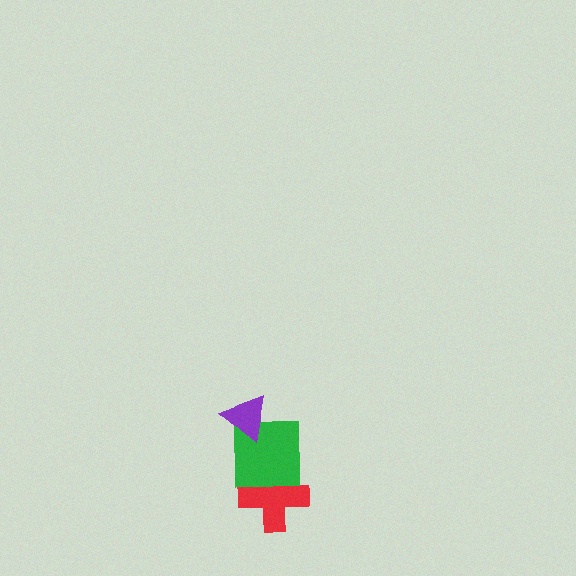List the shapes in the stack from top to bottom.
From top to bottom: the purple triangle, the green square, the red cross.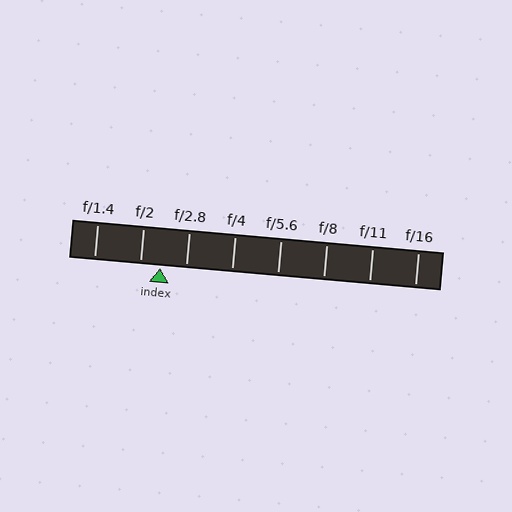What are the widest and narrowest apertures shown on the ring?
The widest aperture shown is f/1.4 and the narrowest is f/16.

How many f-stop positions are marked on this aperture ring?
There are 8 f-stop positions marked.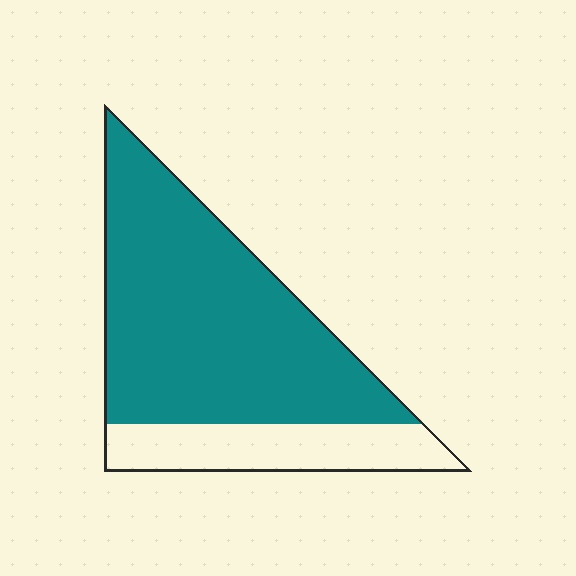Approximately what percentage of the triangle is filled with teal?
Approximately 75%.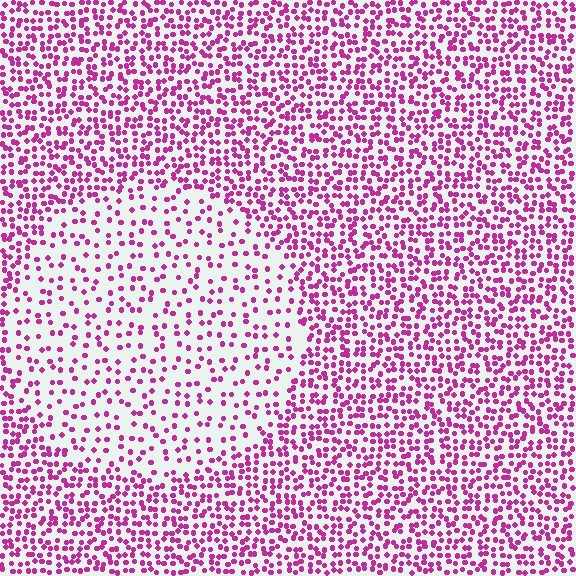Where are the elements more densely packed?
The elements are more densely packed outside the circle boundary.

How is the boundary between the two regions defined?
The boundary is defined by a change in element density (approximately 2.2x ratio). All elements are the same color, size, and shape.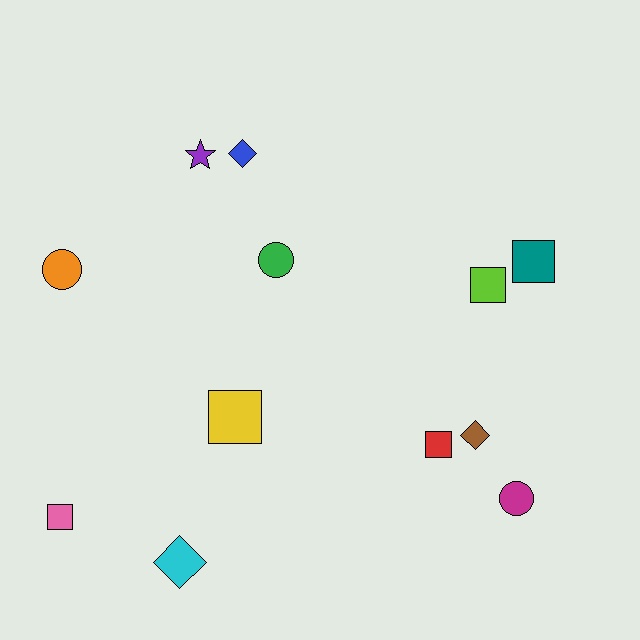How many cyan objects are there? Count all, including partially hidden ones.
There is 1 cyan object.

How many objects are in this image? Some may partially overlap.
There are 12 objects.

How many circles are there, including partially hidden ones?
There are 3 circles.